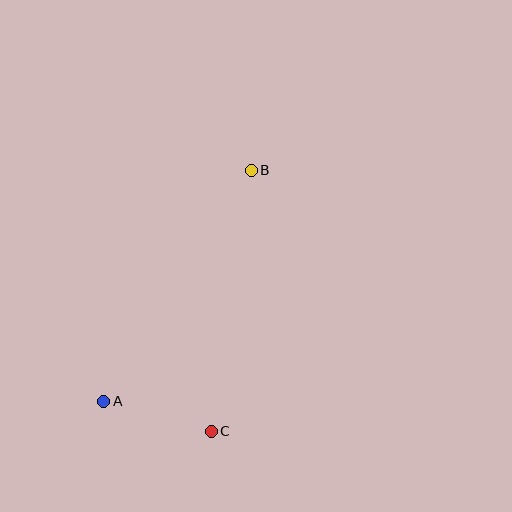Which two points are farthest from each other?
Points A and B are farthest from each other.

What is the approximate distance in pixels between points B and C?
The distance between B and C is approximately 264 pixels.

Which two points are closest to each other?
Points A and C are closest to each other.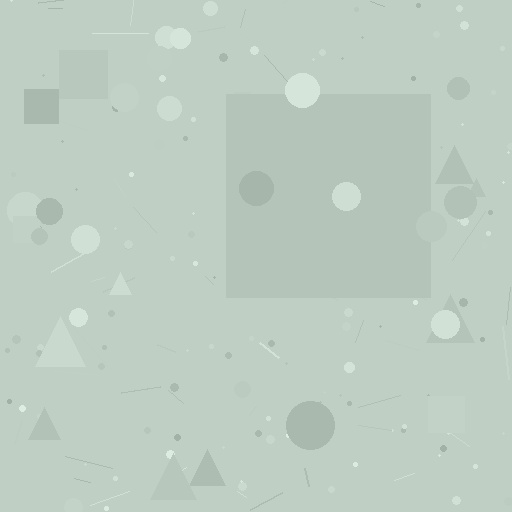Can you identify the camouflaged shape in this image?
The camouflaged shape is a square.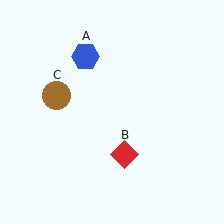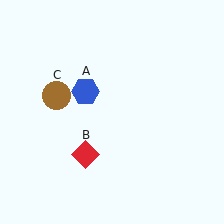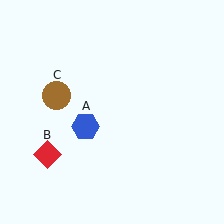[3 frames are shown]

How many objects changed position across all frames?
2 objects changed position: blue hexagon (object A), red diamond (object B).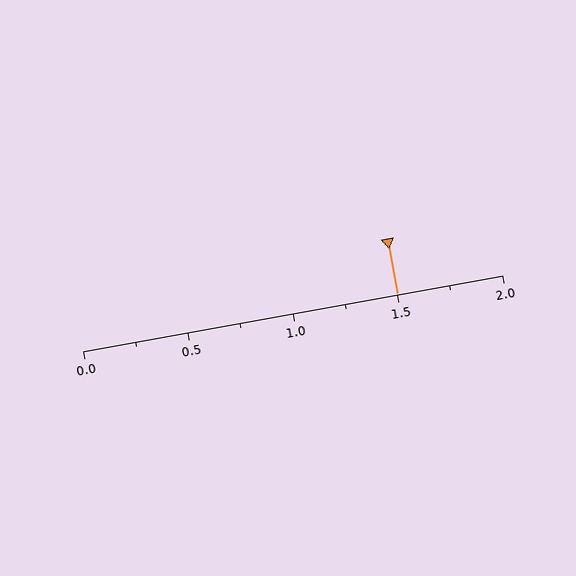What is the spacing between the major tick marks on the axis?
The major ticks are spaced 0.5 apart.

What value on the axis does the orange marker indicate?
The marker indicates approximately 1.5.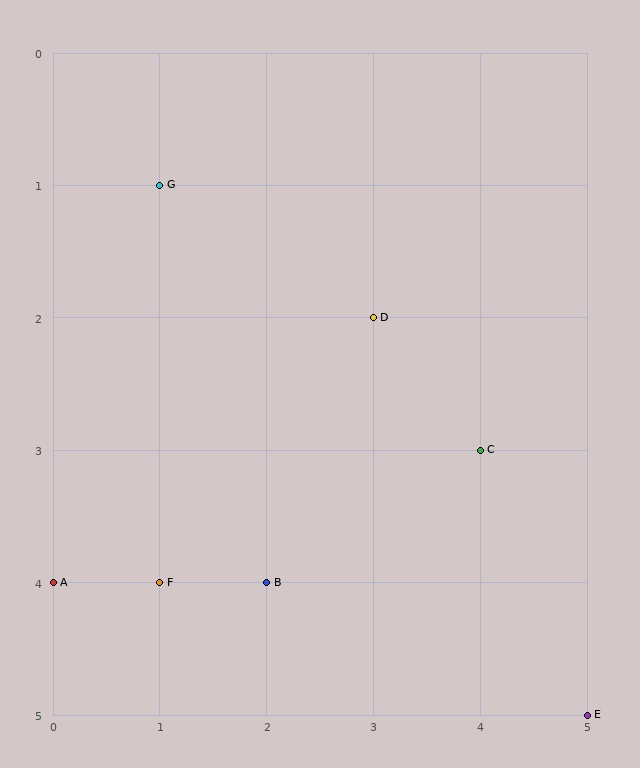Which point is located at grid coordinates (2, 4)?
Point B is at (2, 4).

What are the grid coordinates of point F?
Point F is at grid coordinates (1, 4).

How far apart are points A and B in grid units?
Points A and B are 2 columns apart.